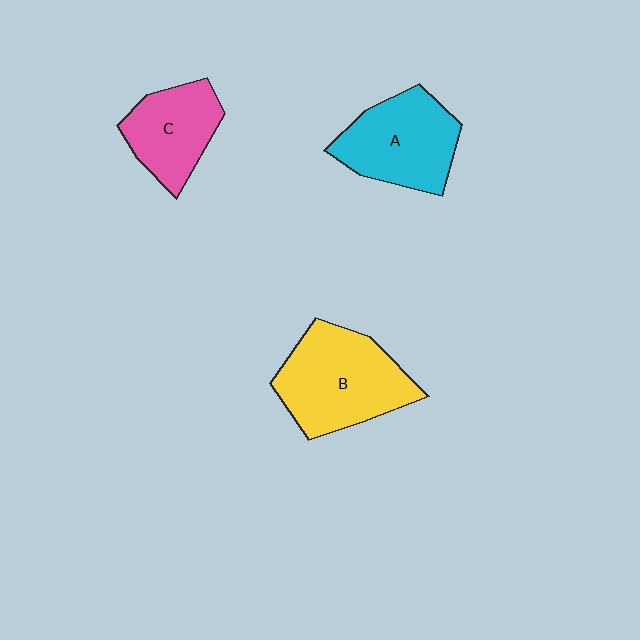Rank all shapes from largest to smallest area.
From largest to smallest: B (yellow), A (cyan), C (pink).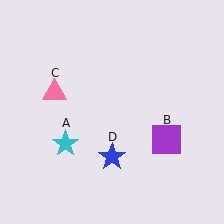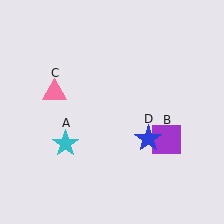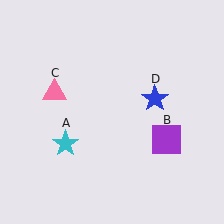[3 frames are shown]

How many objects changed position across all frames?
1 object changed position: blue star (object D).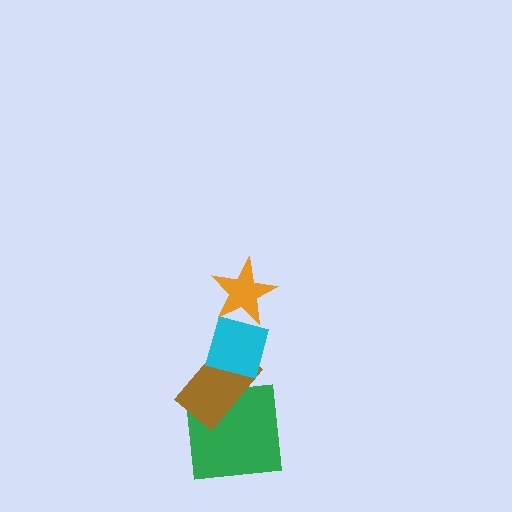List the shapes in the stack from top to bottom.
From top to bottom: the orange star, the cyan diamond, the brown rectangle, the green square.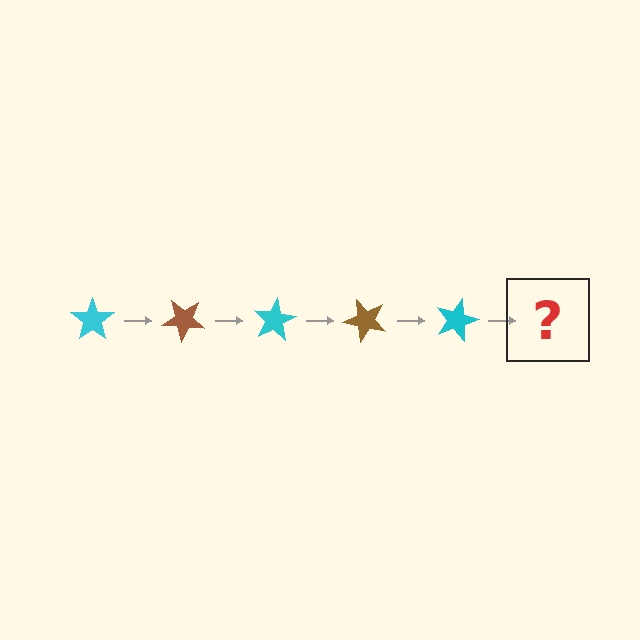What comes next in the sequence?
The next element should be a brown star, rotated 200 degrees from the start.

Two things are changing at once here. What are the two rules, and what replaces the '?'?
The two rules are that it rotates 40 degrees each step and the color cycles through cyan and brown. The '?' should be a brown star, rotated 200 degrees from the start.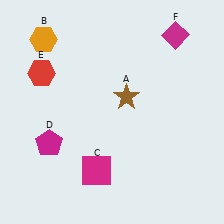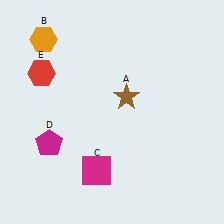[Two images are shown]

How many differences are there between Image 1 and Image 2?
There is 1 difference between the two images.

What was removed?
The magenta diamond (F) was removed in Image 2.